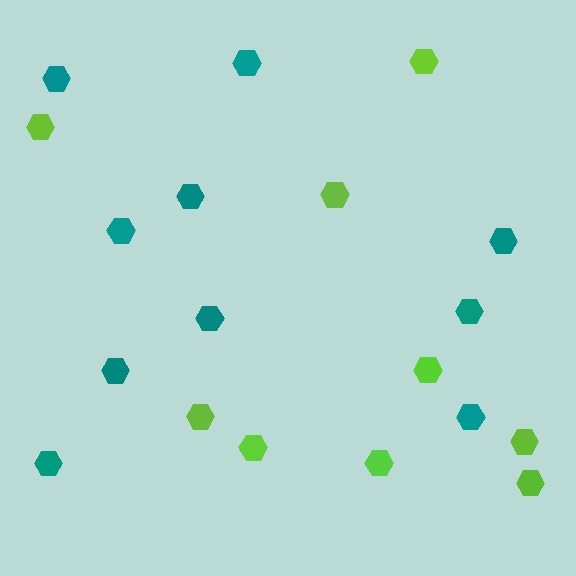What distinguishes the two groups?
There are 2 groups: one group of teal hexagons (10) and one group of lime hexagons (9).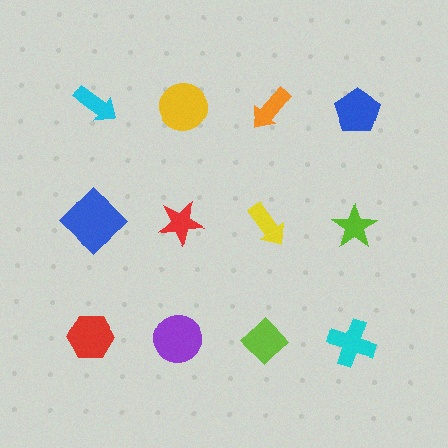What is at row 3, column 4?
A cyan cross.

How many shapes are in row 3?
4 shapes.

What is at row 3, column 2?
A purple circle.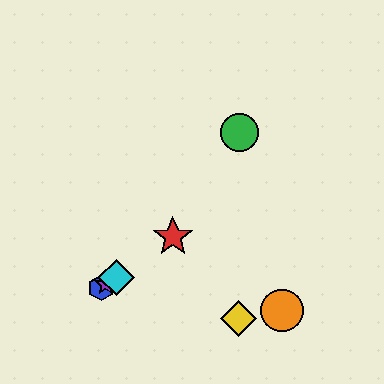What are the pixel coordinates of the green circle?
The green circle is at (240, 133).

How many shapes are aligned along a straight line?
4 shapes (the red star, the blue hexagon, the purple star, the cyan diamond) are aligned along a straight line.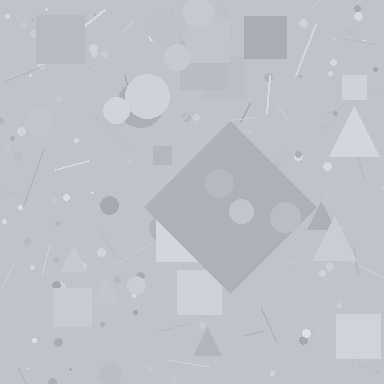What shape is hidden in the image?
A diamond is hidden in the image.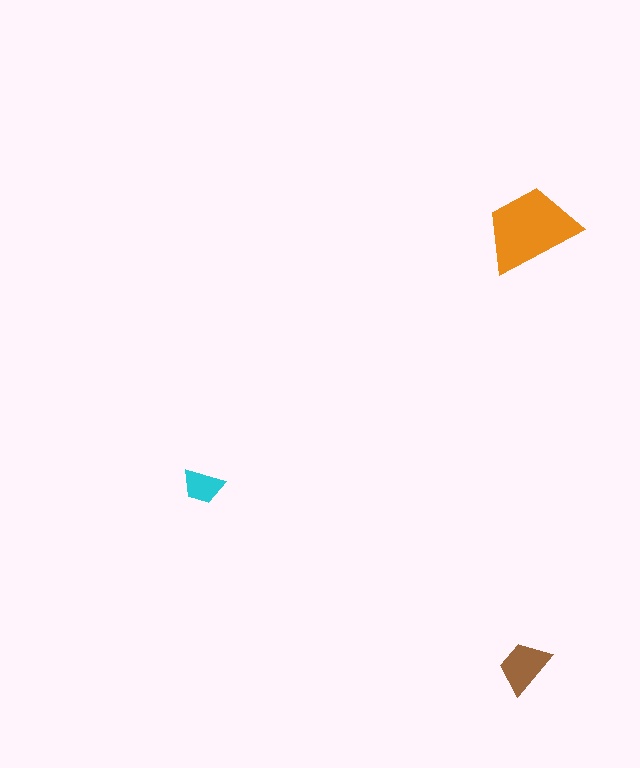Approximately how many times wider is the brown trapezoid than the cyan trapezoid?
About 1.5 times wider.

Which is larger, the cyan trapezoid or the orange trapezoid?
The orange one.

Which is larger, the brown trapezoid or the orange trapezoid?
The orange one.